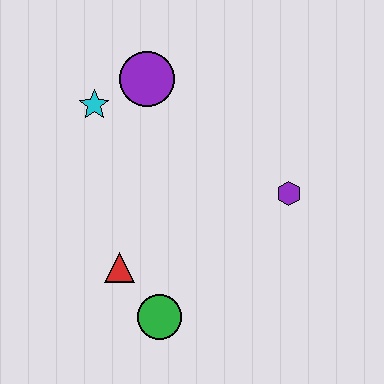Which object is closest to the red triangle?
The green circle is closest to the red triangle.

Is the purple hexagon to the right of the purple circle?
Yes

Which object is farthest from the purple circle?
The green circle is farthest from the purple circle.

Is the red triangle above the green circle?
Yes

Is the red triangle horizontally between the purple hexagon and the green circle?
No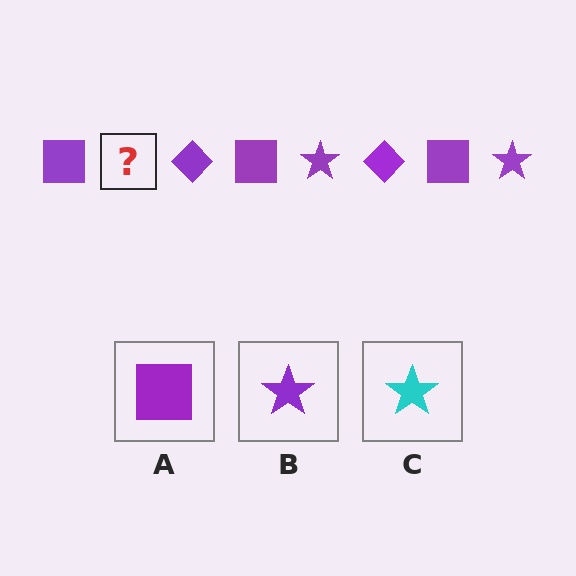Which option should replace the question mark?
Option B.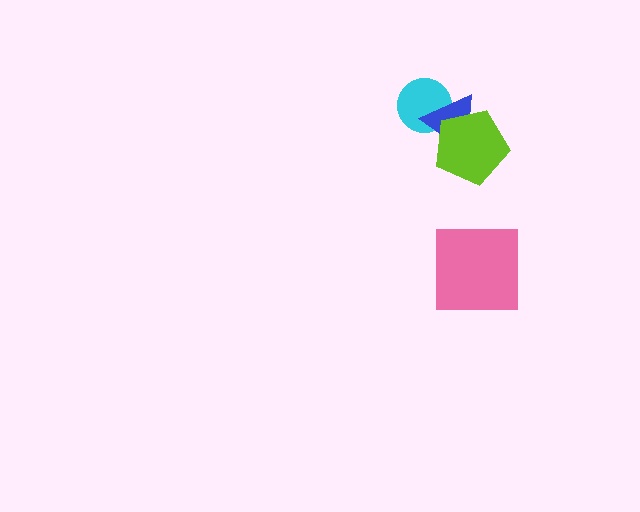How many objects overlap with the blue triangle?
2 objects overlap with the blue triangle.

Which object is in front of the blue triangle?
The lime pentagon is in front of the blue triangle.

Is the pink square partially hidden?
No, no other shape covers it.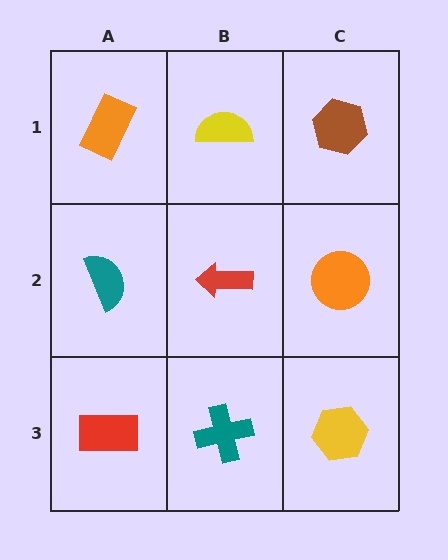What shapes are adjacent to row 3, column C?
An orange circle (row 2, column C), a teal cross (row 3, column B).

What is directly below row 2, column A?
A red rectangle.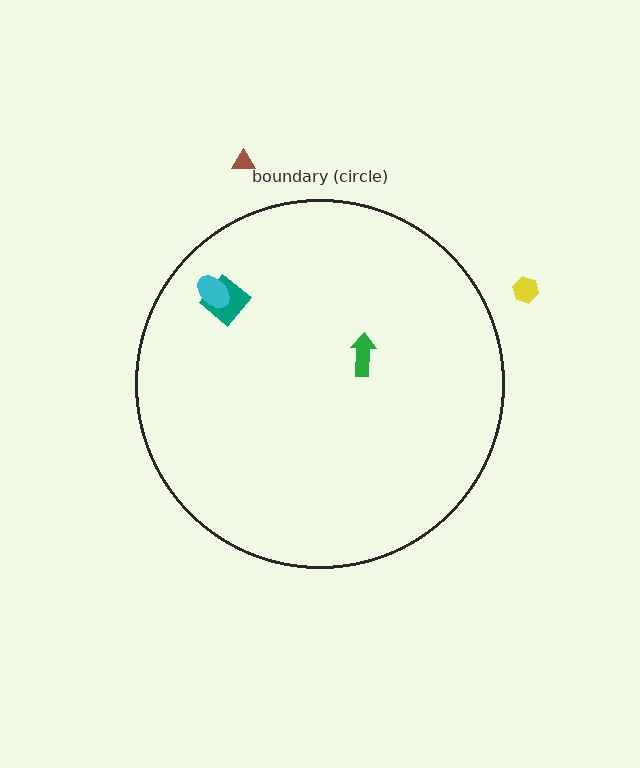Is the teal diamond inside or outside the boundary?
Inside.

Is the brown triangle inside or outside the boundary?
Outside.